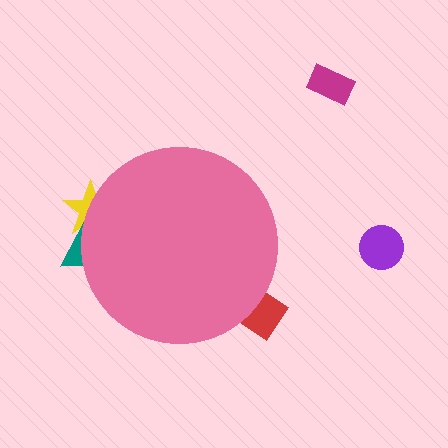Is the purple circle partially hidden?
No, the purple circle is fully visible.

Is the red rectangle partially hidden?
Yes, the red rectangle is partially hidden behind the pink circle.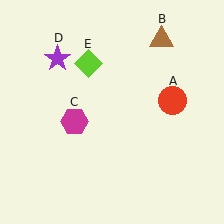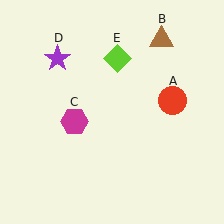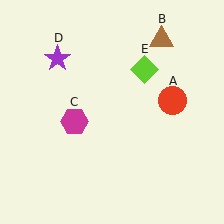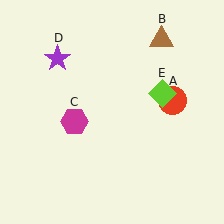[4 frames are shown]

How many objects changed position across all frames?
1 object changed position: lime diamond (object E).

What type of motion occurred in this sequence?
The lime diamond (object E) rotated clockwise around the center of the scene.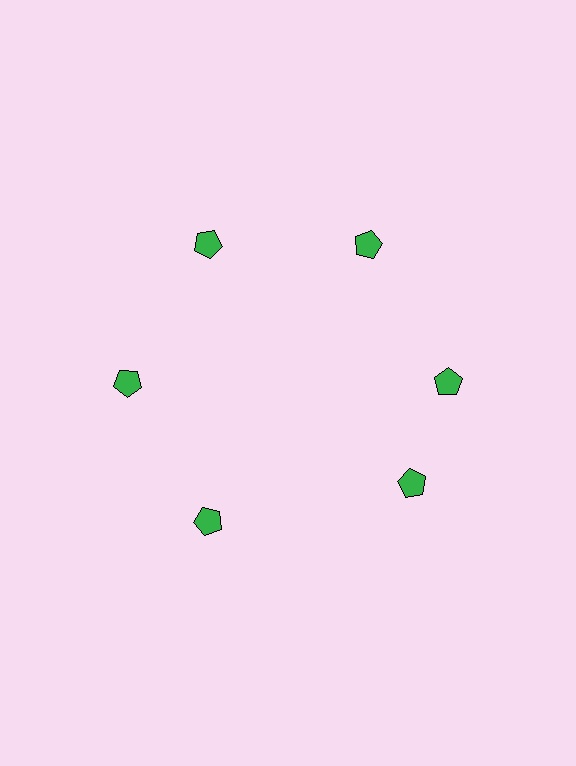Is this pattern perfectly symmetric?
No. The 6 green pentagons are arranged in a ring, but one element near the 5 o'clock position is rotated out of alignment along the ring, breaking the 6-fold rotational symmetry.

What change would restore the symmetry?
The symmetry would be restored by rotating it back into even spacing with its neighbors so that all 6 pentagons sit at equal angles and equal distance from the center.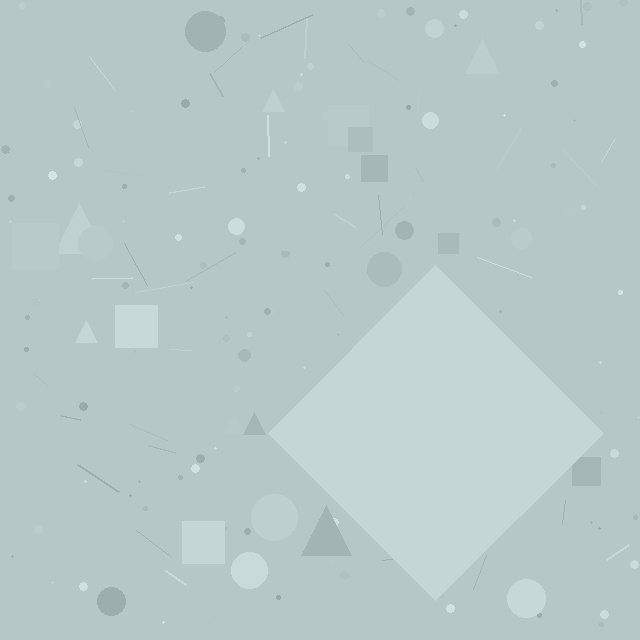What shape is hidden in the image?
A diamond is hidden in the image.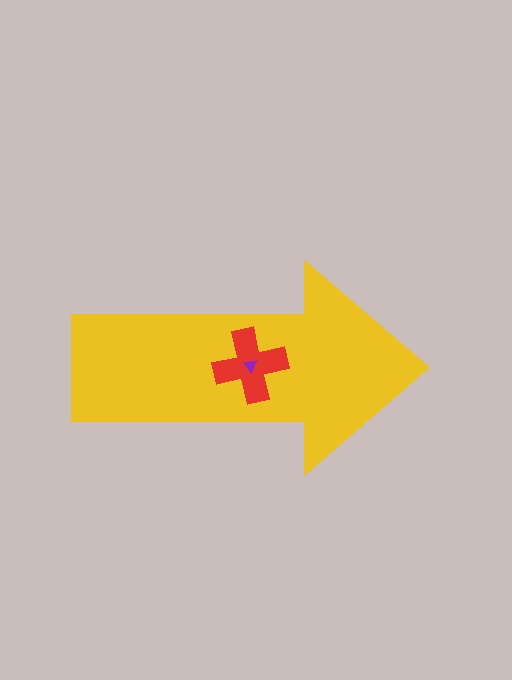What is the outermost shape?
The yellow arrow.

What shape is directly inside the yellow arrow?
The red cross.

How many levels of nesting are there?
3.